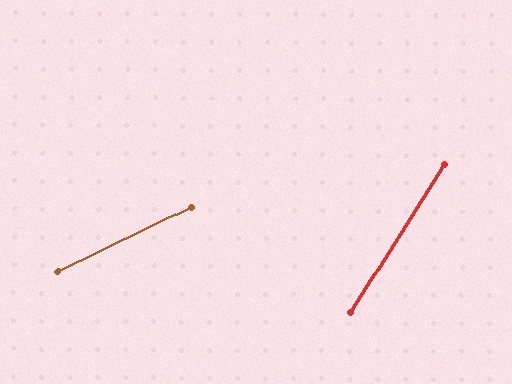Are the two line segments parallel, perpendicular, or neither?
Neither parallel nor perpendicular — they differ by about 32°.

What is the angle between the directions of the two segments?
Approximately 32 degrees.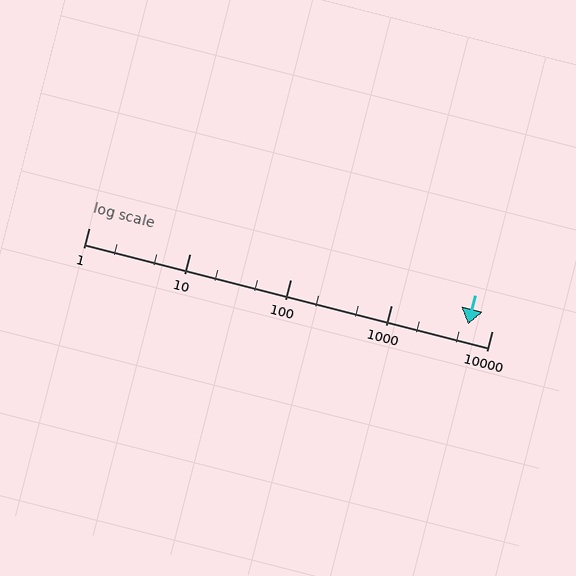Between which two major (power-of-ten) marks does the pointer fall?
The pointer is between 1000 and 10000.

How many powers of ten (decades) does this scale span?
The scale spans 4 decades, from 1 to 10000.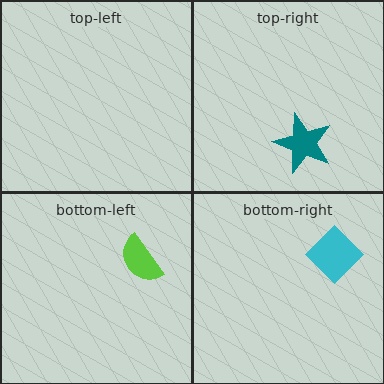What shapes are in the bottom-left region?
The lime semicircle.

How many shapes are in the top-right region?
1.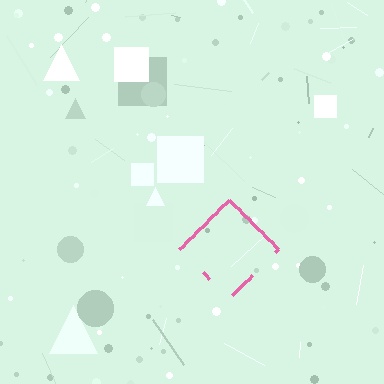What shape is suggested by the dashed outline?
The dashed outline suggests a diamond.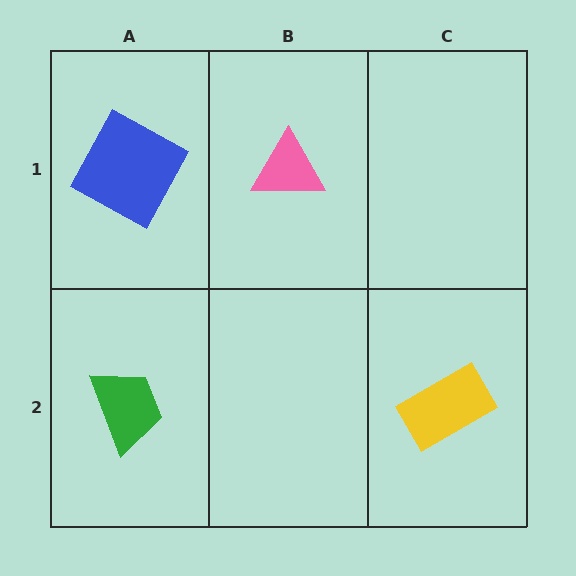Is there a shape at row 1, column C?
No, that cell is empty.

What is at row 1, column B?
A pink triangle.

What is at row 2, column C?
A yellow rectangle.